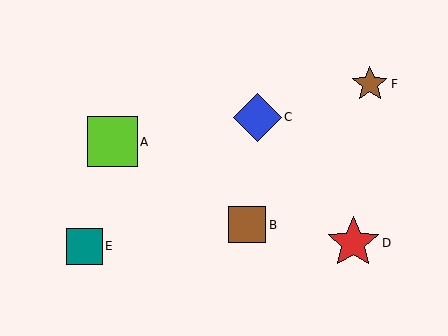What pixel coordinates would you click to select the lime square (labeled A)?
Click at (112, 142) to select the lime square A.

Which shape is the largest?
The red star (labeled D) is the largest.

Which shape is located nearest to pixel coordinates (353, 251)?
The red star (labeled D) at (353, 243) is nearest to that location.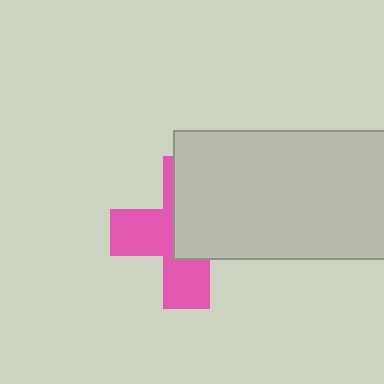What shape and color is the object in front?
The object in front is a light gray rectangle.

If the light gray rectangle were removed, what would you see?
You would see the complete pink cross.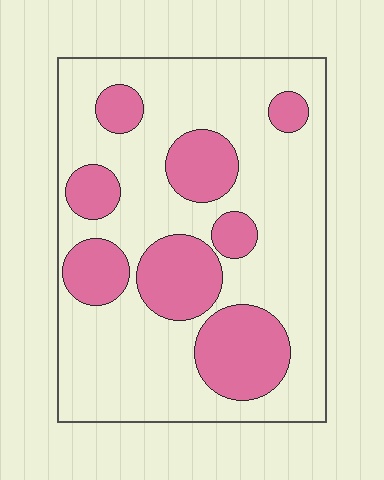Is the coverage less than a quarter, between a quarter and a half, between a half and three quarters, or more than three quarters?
Between a quarter and a half.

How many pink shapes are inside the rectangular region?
8.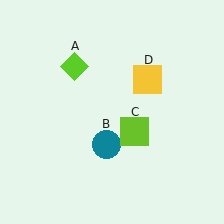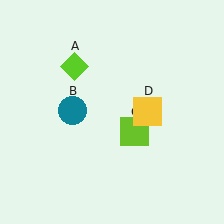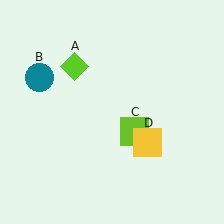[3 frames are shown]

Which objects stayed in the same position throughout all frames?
Lime diamond (object A) and lime square (object C) remained stationary.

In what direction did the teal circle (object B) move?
The teal circle (object B) moved up and to the left.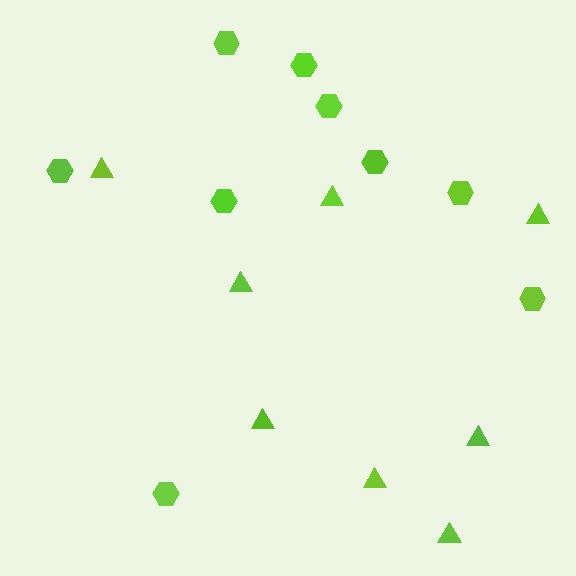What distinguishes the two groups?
There are 2 groups: one group of triangles (8) and one group of hexagons (9).